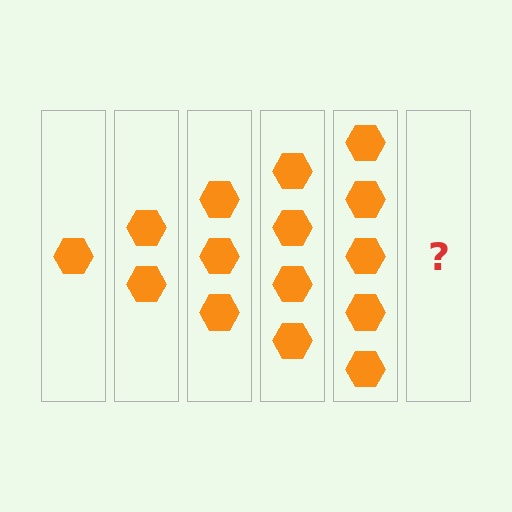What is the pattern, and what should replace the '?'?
The pattern is that each step adds one more hexagon. The '?' should be 6 hexagons.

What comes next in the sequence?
The next element should be 6 hexagons.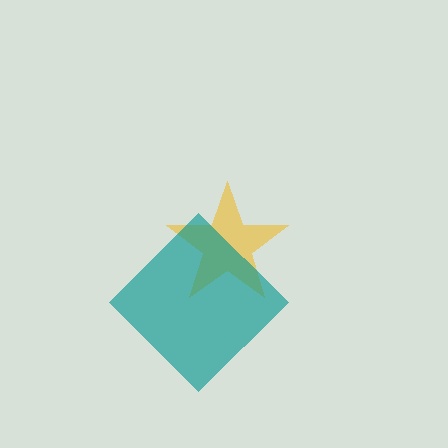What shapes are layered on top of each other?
The layered shapes are: a yellow star, a teal diamond.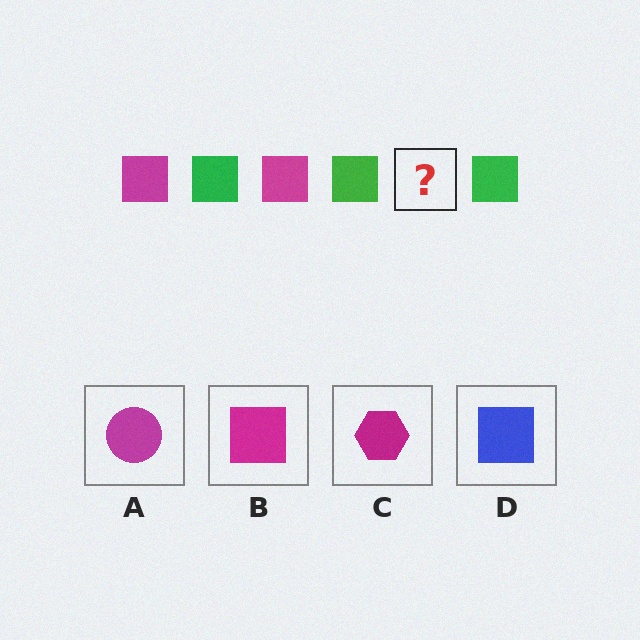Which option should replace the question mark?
Option B.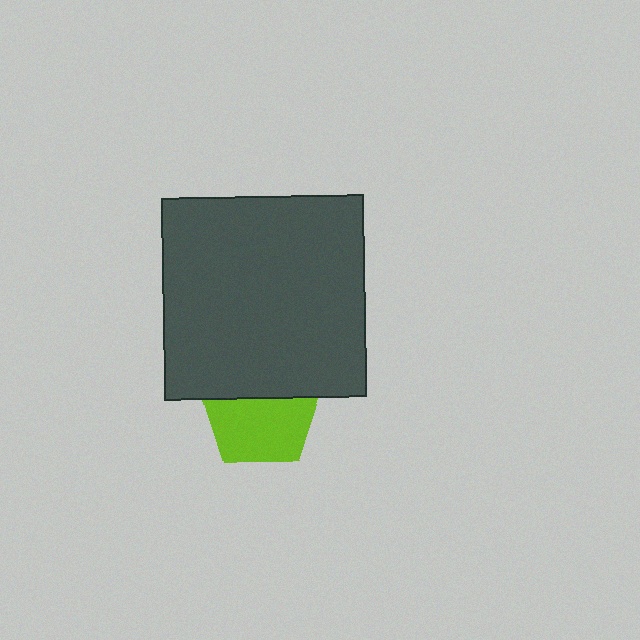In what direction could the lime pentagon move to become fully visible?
The lime pentagon could move down. That would shift it out from behind the dark gray square entirely.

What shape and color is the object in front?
The object in front is a dark gray square.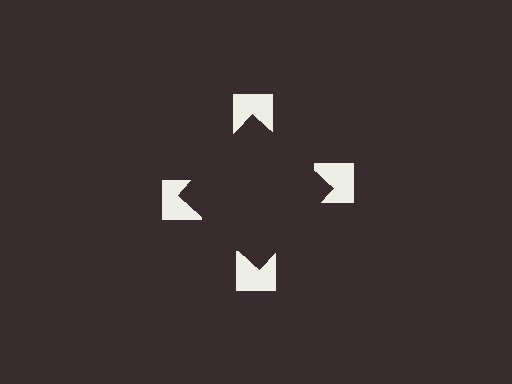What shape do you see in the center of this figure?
An illusory square — its edges are inferred from the aligned wedge cuts in the notched squares, not physically drawn.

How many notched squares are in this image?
There are 4 — one at each vertex of the illusory square.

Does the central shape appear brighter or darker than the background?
It typically appears slightly darker than the background, even though no actual brightness change is drawn.